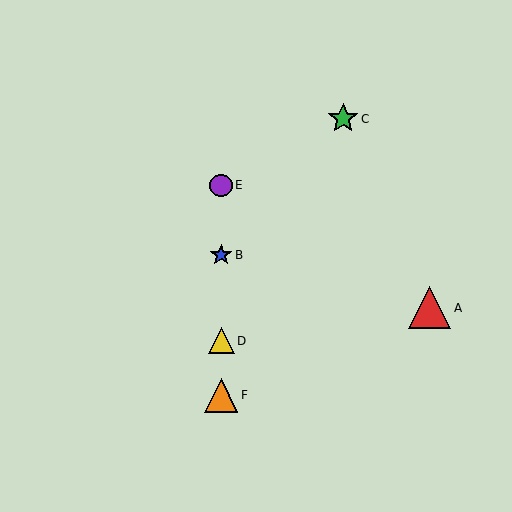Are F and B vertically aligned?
Yes, both are at x≈221.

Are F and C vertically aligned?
No, F is at x≈221 and C is at x≈343.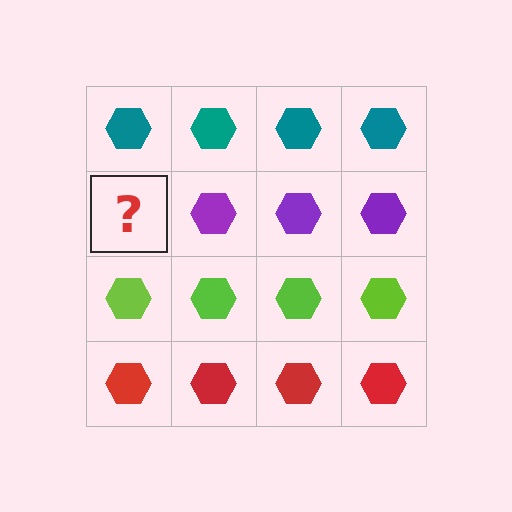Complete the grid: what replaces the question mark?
The question mark should be replaced with a purple hexagon.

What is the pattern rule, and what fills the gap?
The rule is that each row has a consistent color. The gap should be filled with a purple hexagon.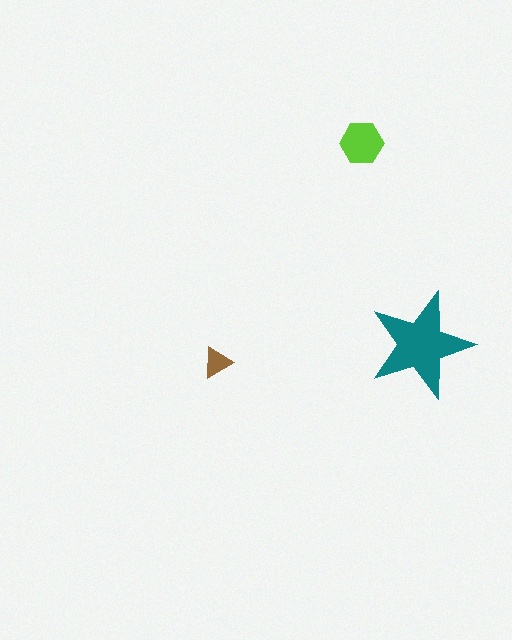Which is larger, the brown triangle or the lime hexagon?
The lime hexagon.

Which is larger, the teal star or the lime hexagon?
The teal star.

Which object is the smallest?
The brown triangle.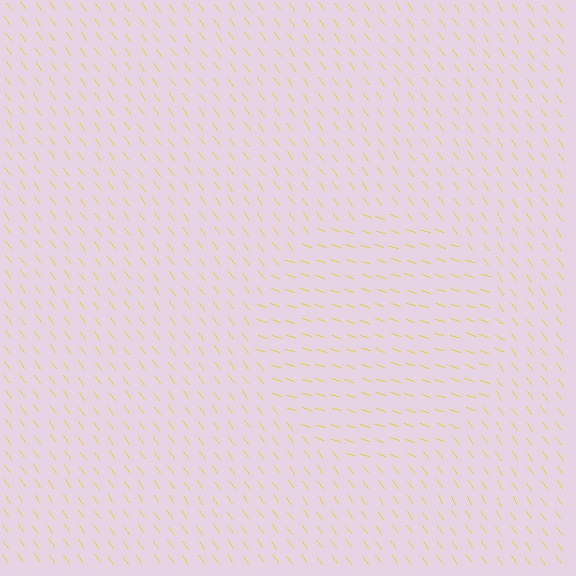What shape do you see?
I see a circle.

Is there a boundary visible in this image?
Yes, there is a texture boundary formed by a change in line orientation.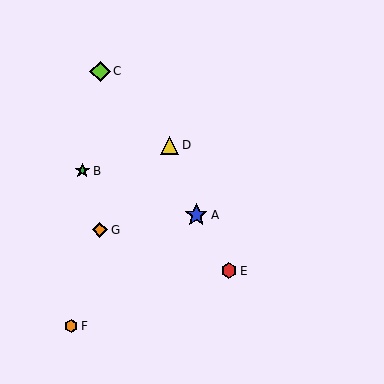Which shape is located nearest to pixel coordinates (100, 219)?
The orange diamond (labeled G) at (100, 230) is nearest to that location.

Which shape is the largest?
The blue star (labeled A) is the largest.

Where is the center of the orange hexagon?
The center of the orange hexagon is at (71, 326).